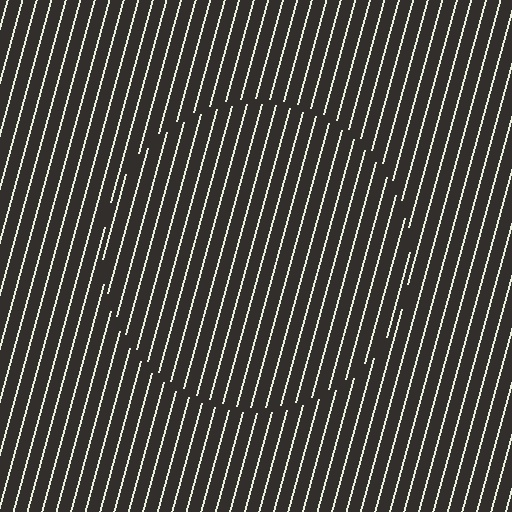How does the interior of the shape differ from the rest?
The interior of the shape contains the same grating, shifted by half a period — the contour is defined by the phase discontinuity where line-ends from the inner and outer gratings abut.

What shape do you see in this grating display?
An illusory circle. The interior of the shape contains the same grating, shifted by half a period — the contour is defined by the phase discontinuity where line-ends from the inner and outer gratings abut.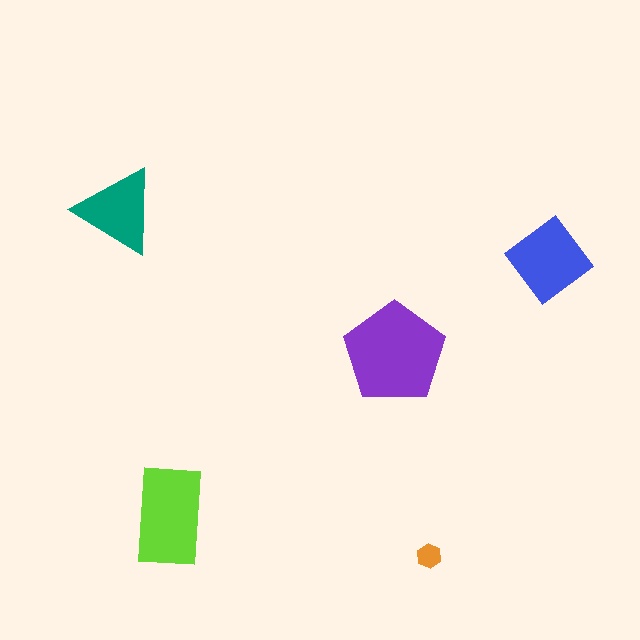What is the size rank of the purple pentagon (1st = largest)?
1st.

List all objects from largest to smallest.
The purple pentagon, the lime rectangle, the blue diamond, the teal triangle, the orange hexagon.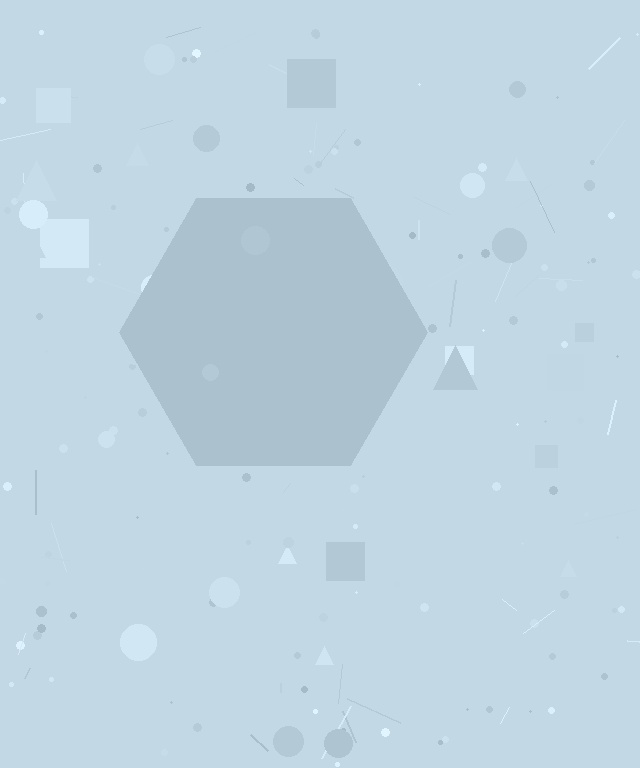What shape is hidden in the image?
A hexagon is hidden in the image.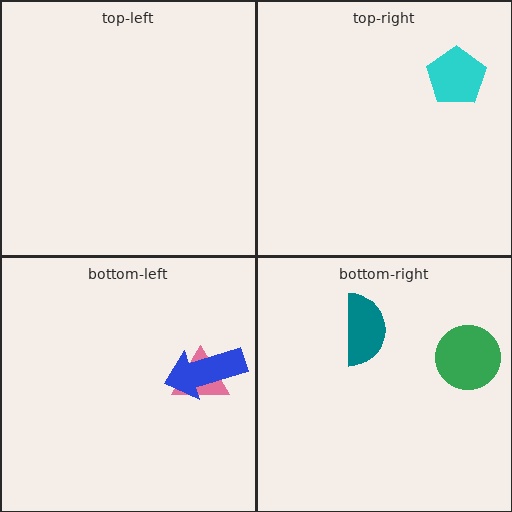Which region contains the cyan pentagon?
The top-right region.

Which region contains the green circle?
The bottom-right region.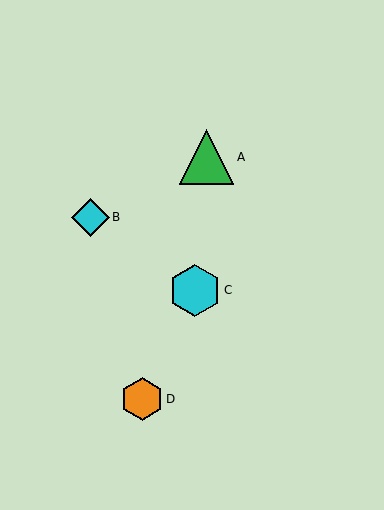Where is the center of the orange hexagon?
The center of the orange hexagon is at (142, 399).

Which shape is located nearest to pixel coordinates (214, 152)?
The green triangle (labeled A) at (206, 157) is nearest to that location.